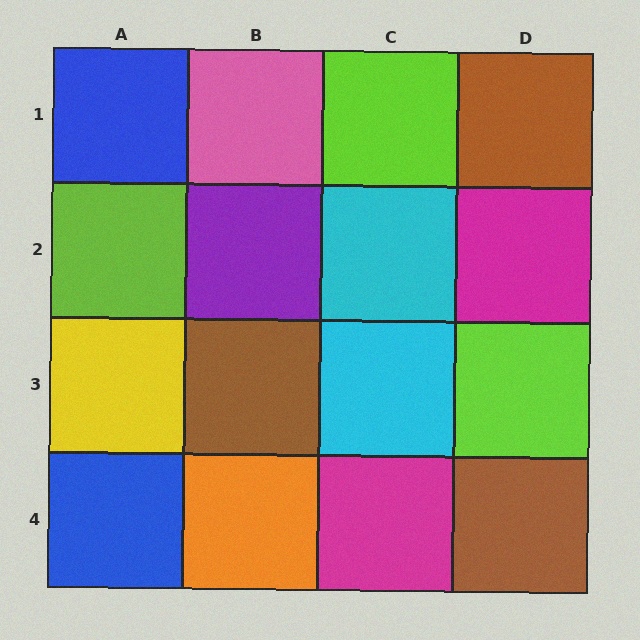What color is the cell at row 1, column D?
Brown.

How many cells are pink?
1 cell is pink.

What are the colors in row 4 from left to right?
Blue, orange, magenta, brown.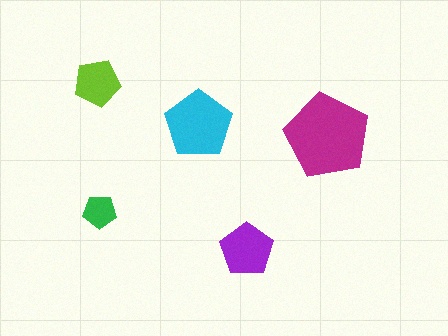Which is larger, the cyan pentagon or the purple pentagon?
The cyan one.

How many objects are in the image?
There are 5 objects in the image.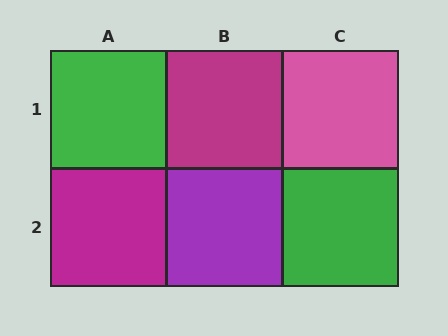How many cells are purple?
1 cell is purple.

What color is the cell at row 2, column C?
Green.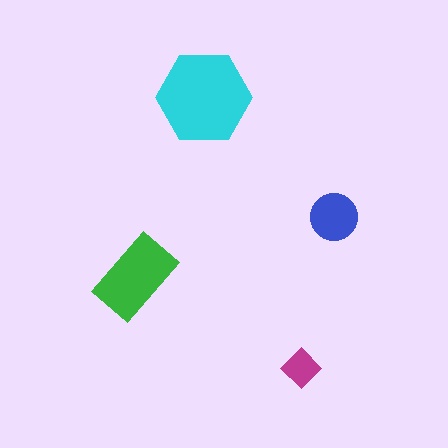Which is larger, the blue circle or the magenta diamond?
The blue circle.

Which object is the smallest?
The magenta diamond.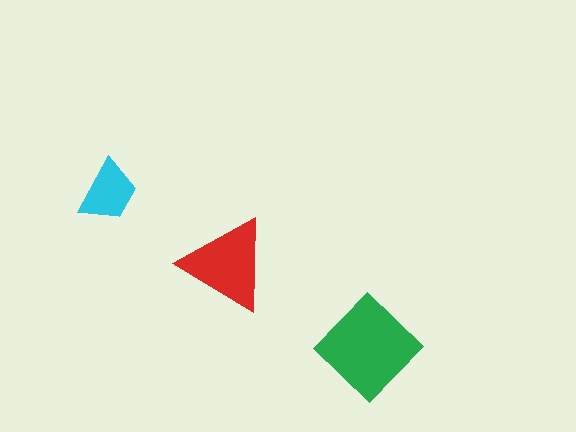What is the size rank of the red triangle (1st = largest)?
2nd.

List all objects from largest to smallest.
The green diamond, the red triangle, the cyan trapezoid.